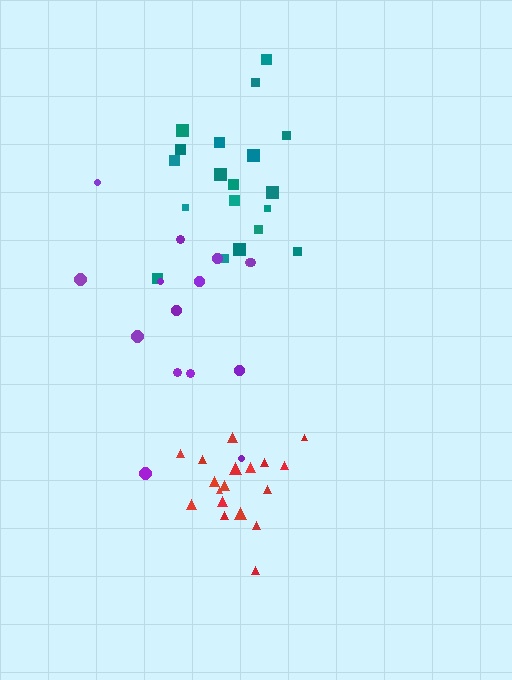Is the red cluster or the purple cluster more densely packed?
Red.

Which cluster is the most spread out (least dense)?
Purple.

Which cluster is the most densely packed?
Red.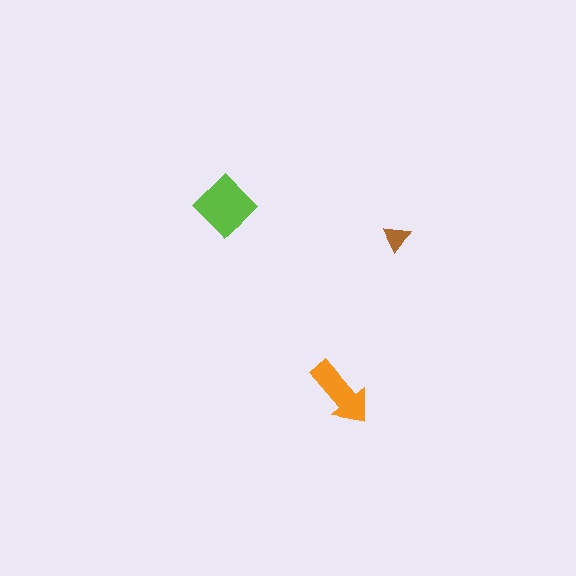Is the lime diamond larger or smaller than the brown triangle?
Larger.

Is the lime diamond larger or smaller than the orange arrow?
Larger.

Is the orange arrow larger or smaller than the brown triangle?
Larger.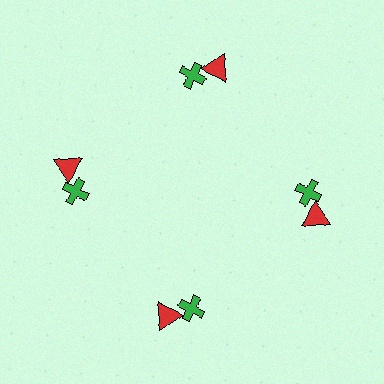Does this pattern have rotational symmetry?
Yes, this pattern has 4-fold rotational symmetry. It looks the same after rotating 90 degrees around the center.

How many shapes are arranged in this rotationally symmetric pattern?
There are 8 shapes, arranged in 4 groups of 2.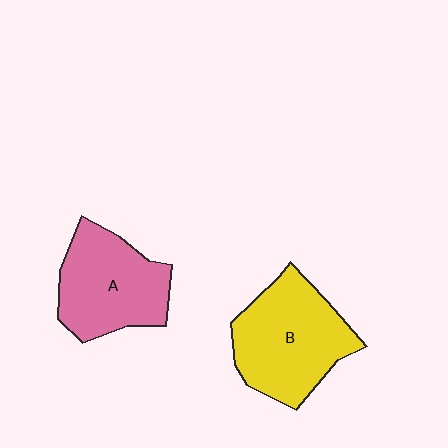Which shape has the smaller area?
Shape A (pink).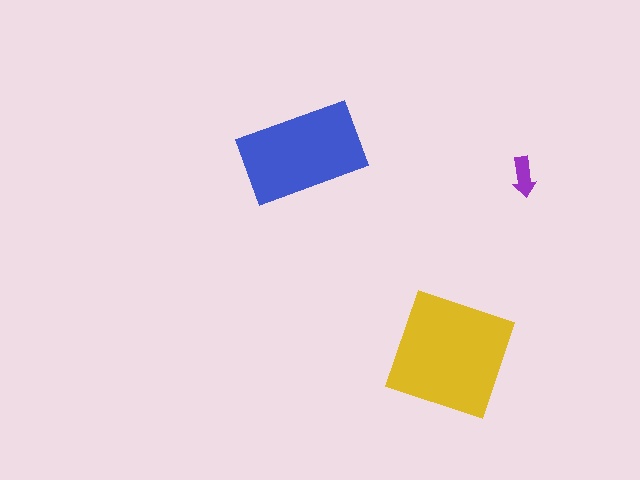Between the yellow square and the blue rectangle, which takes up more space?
The yellow square.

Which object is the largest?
The yellow square.